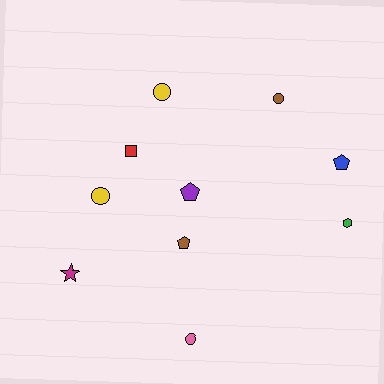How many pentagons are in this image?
There are 3 pentagons.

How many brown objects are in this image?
There are 2 brown objects.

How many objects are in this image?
There are 10 objects.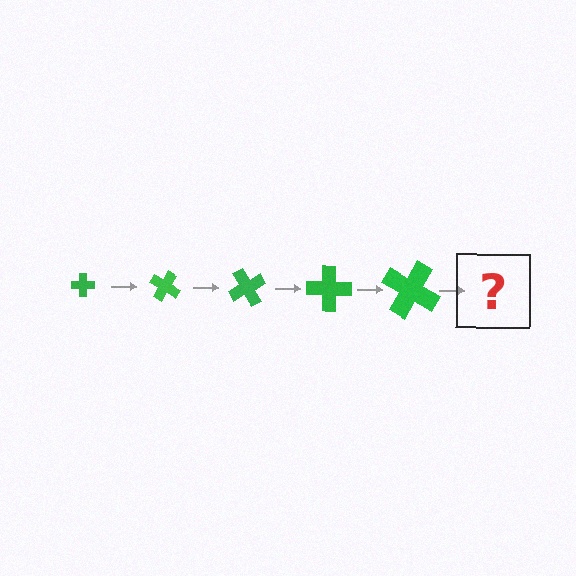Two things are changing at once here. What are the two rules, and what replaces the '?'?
The two rules are that the cross grows larger each step and it rotates 30 degrees each step. The '?' should be a cross, larger than the previous one and rotated 150 degrees from the start.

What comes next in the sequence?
The next element should be a cross, larger than the previous one and rotated 150 degrees from the start.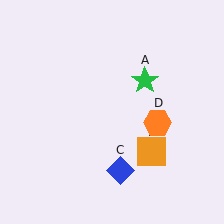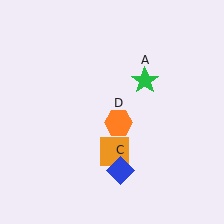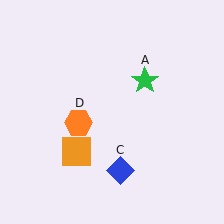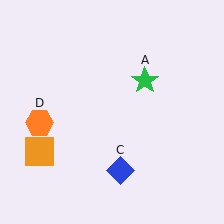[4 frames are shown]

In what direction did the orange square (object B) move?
The orange square (object B) moved left.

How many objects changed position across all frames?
2 objects changed position: orange square (object B), orange hexagon (object D).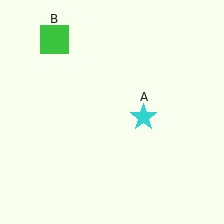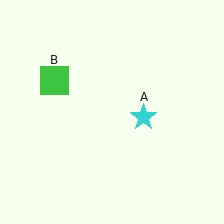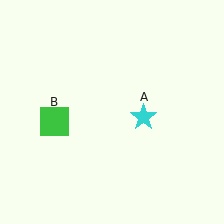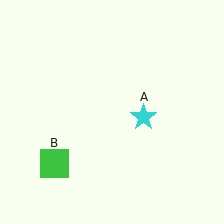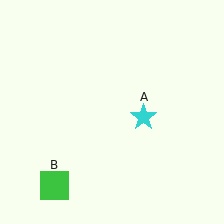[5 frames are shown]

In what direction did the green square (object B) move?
The green square (object B) moved down.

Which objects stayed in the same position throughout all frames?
Cyan star (object A) remained stationary.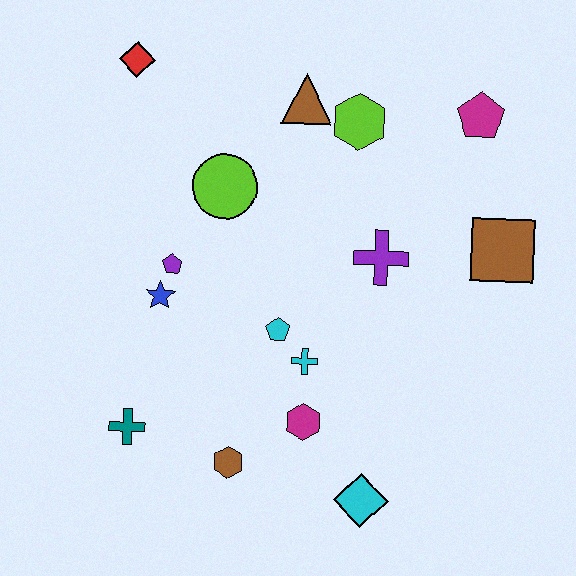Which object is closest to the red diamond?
The lime circle is closest to the red diamond.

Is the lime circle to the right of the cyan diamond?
No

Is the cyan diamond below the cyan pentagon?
Yes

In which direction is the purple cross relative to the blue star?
The purple cross is to the right of the blue star.